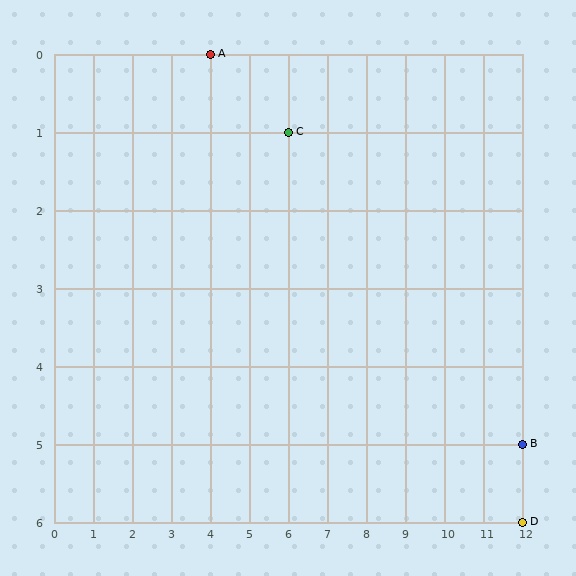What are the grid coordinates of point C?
Point C is at grid coordinates (6, 1).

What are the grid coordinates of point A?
Point A is at grid coordinates (4, 0).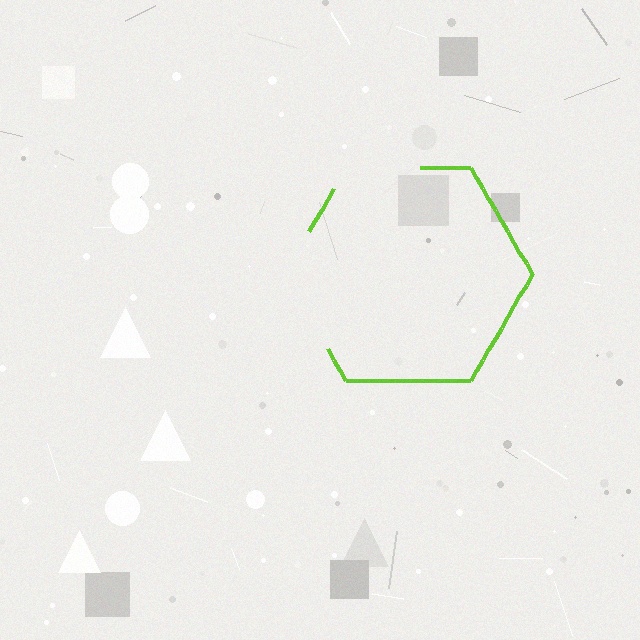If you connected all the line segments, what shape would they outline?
They would outline a hexagon.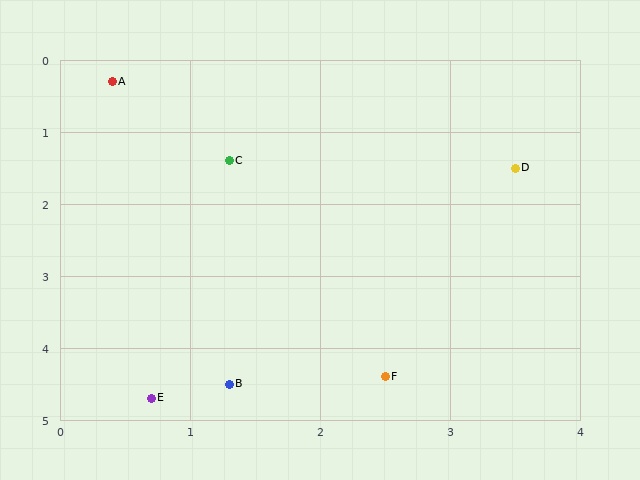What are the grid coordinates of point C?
Point C is at approximately (1.3, 1.4).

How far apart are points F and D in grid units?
Points F and D are about 3.1 grid units apart.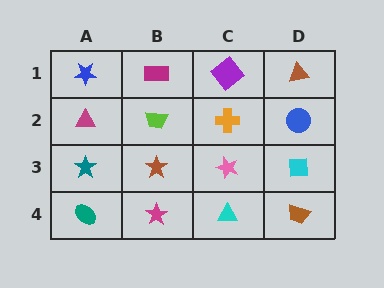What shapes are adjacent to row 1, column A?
A magenta triangle (row 2, column A), a magenta rectangle (row 1, column B).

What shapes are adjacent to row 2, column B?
A magenta rectangle (row 1, column B), a brown star (row 3, column B), a magenta triangle (row 2, column A), an orange cross (row 2, column C).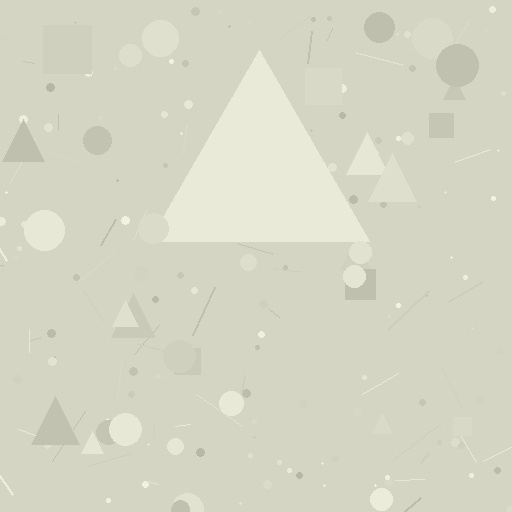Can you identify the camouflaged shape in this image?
The camouflaged shape is a triangle.